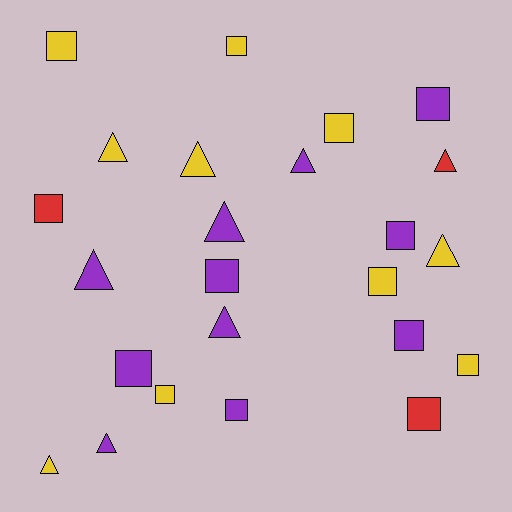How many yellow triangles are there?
There are 4 yellow triangles.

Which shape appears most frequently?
Square, with 14 objects.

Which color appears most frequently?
Purple, with 11 objects.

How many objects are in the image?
There are 24 objects.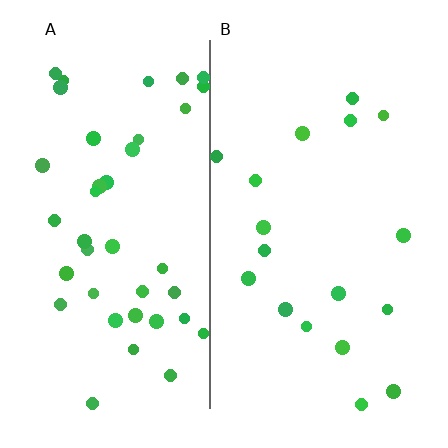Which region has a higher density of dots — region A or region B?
A (the left).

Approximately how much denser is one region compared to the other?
Approximately 2.3× — region A over region B.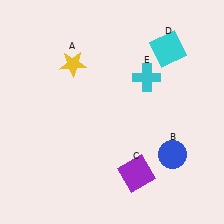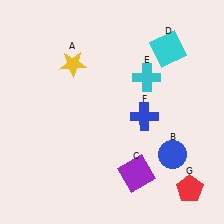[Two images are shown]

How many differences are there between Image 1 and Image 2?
There are 2 differences between the two images.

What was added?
A blue cross (F), a red pentagon (G) were added in Image 2.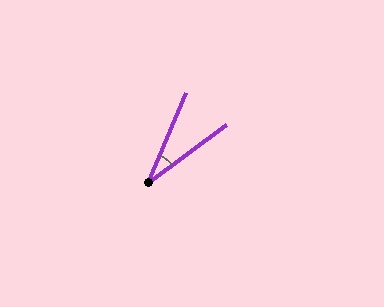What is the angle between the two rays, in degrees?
Approximately 30 degrees.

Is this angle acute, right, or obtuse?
It is acute.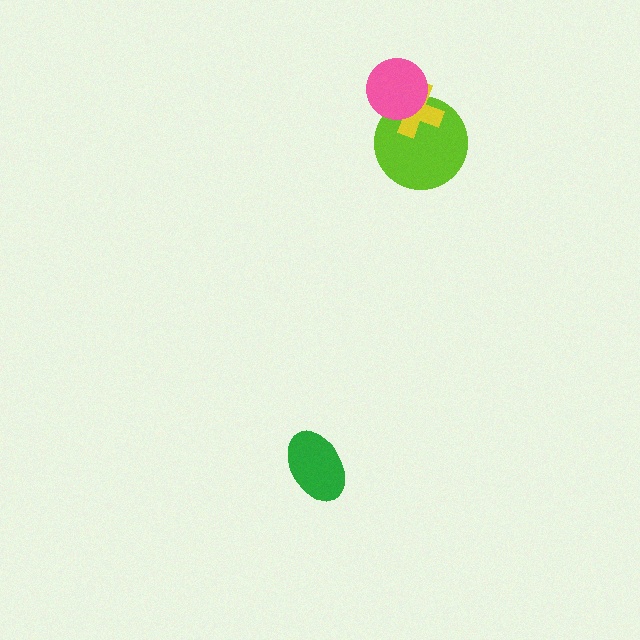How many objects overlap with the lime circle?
2 objects overlap with the lime circle.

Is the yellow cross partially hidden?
Yes, it is partially covered by another shape.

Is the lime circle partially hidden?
Yes, it is partially covered by another shape.